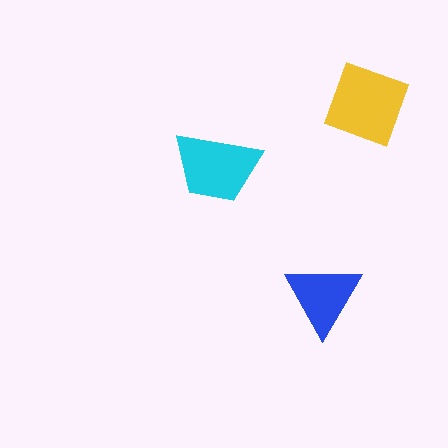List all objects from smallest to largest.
The blue triangle, the cyan trapezoid, the yellow diamond.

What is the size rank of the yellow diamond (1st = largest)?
1st.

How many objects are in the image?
There are 3 objects in the image.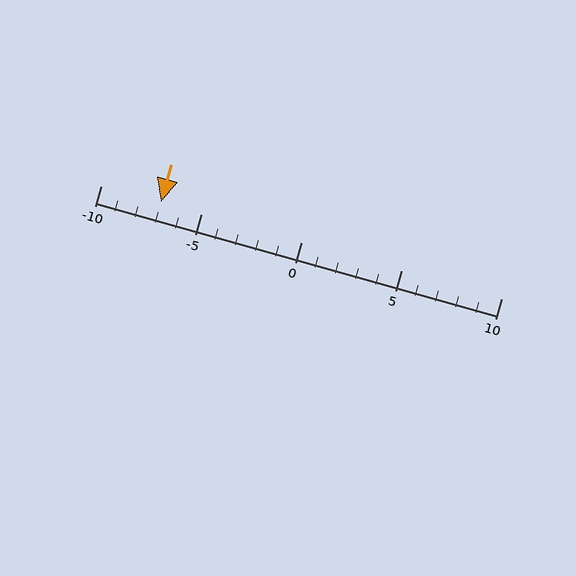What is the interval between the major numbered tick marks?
The major tick marks are spaced 5 units apart.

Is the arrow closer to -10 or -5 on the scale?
The arrow is closer to -5.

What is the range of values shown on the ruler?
The ruler shows values from -10 to 10.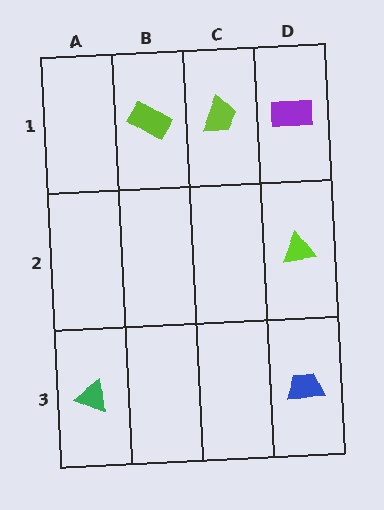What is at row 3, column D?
A blue trapezoid.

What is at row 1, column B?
A lime rectangle.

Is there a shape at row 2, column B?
No, that cell is empty.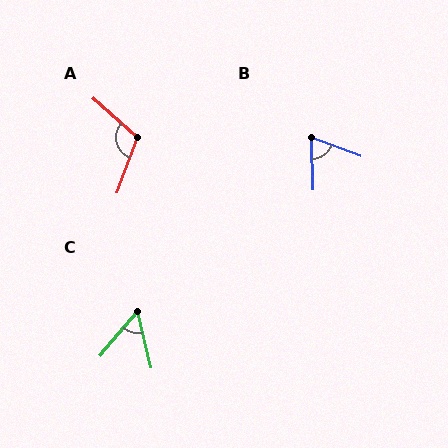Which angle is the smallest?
C, at approximately 54 degrees.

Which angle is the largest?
A, at approximately 111 degrees.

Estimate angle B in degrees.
Approximately 68 degrees.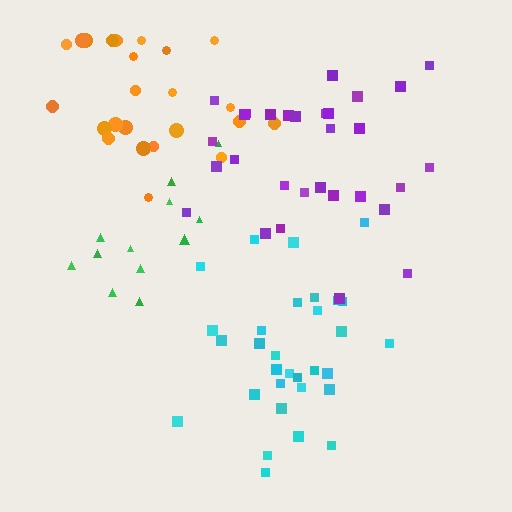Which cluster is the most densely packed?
Purple.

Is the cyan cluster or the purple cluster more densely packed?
Purple.